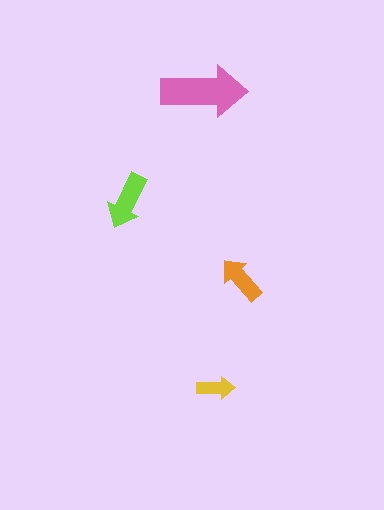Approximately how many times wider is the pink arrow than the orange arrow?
About 2 times wider.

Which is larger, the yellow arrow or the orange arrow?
The orange one.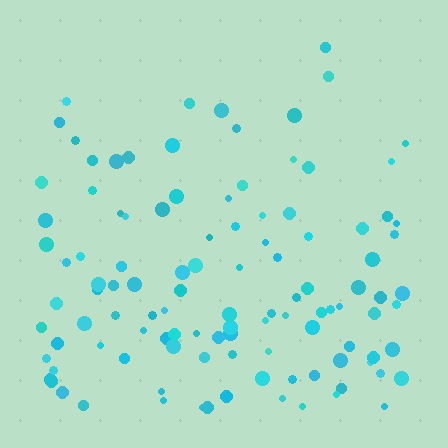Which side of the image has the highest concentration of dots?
The bottom.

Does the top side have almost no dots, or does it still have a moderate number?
Still a moderate number, just noticeably fewer than the bottom.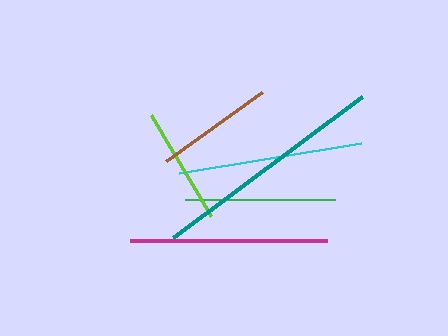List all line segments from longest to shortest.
From longest to shortest: teal, magenta, cyan, green, brown, lime.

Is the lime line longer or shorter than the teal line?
The teal line is longer than the lime line.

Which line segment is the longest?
The teal line is the longest at approximately 236 pixels.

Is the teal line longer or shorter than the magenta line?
The teal line is longer than the magenta line.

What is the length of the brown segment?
The brown segment is approximately 118 pixels long.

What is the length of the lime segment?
The lime segment is approximately 118 pixels long.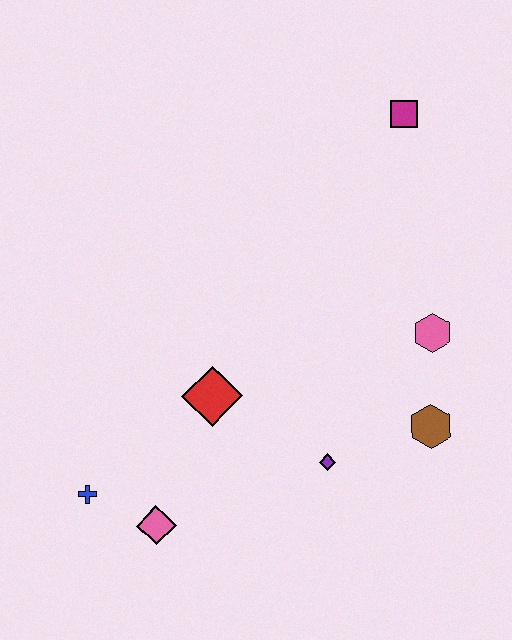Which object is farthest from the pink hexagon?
The blue cross is farthest from the pink hexagon.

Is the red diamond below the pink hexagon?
Yes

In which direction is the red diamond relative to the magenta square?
The red diamond is below the magenta square.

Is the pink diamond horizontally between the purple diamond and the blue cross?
Yes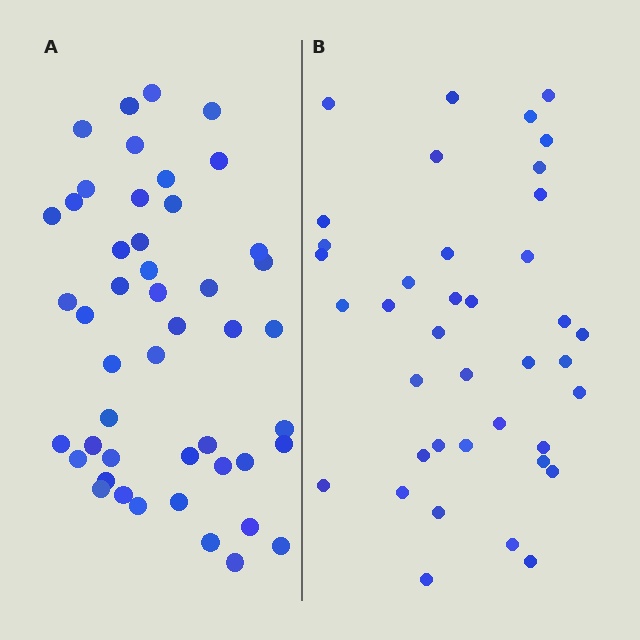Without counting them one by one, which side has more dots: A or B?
Region A (the left region) has more dots.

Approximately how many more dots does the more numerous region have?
Region A has roughly 8 or so more dots than region B.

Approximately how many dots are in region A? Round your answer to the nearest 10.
About 50 dots. (The exact count is 47, which rounds to 50.)